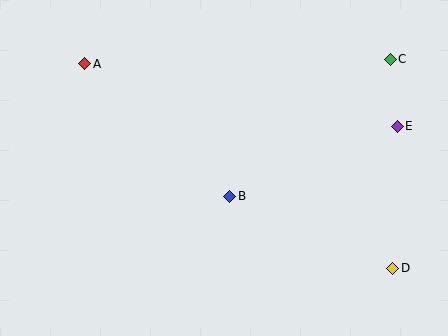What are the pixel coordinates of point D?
Point D is at (393, 268).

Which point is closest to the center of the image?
Point B at (230, 196) is closest to the center.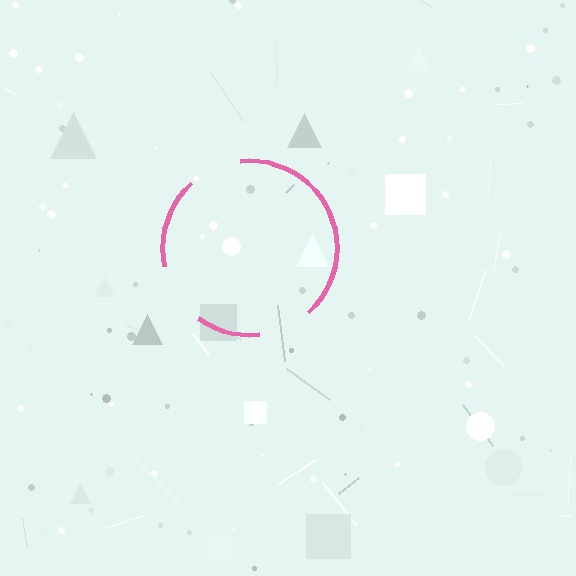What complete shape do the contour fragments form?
The contour fragments form a circle.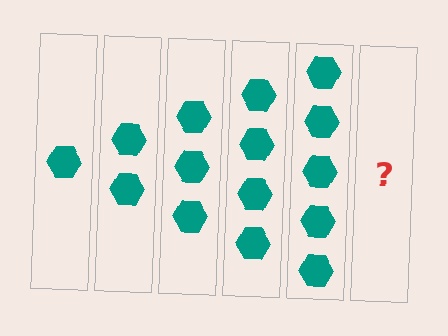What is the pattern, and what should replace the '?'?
The pattern is that each step adds one more hexagon. The '?' should be 6 hexagons.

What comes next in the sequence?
The next element should be 6 hexagons.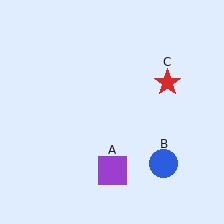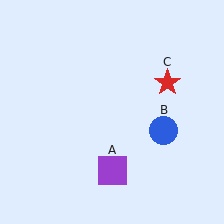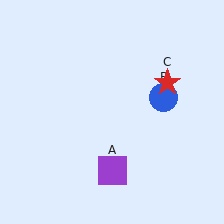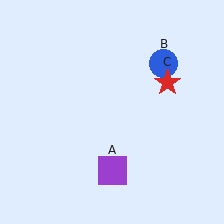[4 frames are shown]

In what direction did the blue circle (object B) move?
The blue circle (object B) moved up.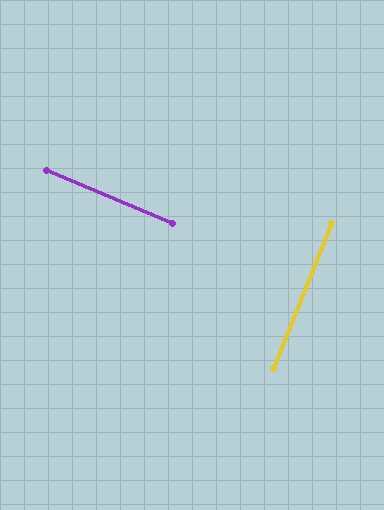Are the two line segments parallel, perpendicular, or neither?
Perpendicular — they meet at approximately 89°.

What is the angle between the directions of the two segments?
Approximately 89 degrees.